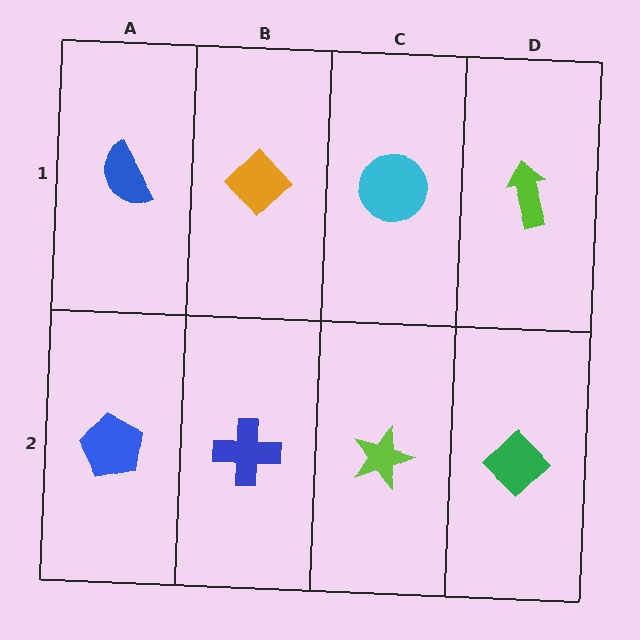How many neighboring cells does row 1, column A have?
2.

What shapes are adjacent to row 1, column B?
A blue cross (row 2, column B), a blue semicircle (row 1, column A), a cyan circle (row 1, column C).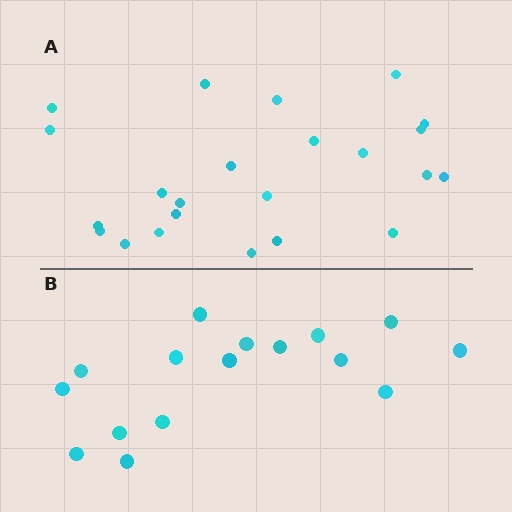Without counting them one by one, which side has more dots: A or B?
Region A (the top region) has more dots.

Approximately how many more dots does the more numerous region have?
Region A has roughly 8 or so more dots than region B.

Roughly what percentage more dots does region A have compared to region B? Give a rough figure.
About 45% more.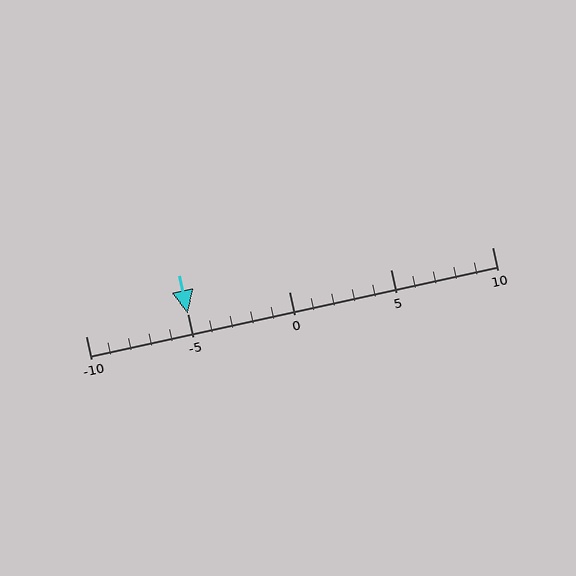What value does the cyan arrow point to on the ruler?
The cyan arrow points to approximately -5.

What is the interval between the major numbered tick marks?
The major tick marks are spaced 5 units apart.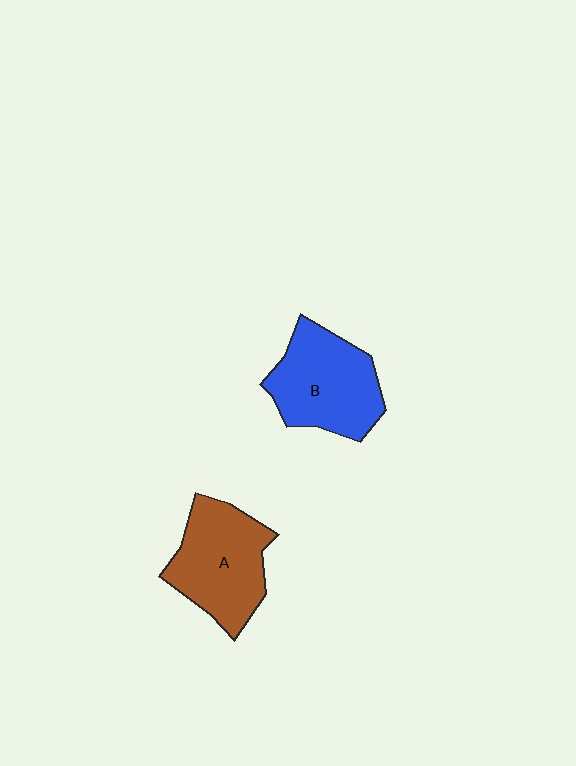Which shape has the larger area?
Shape A (brown).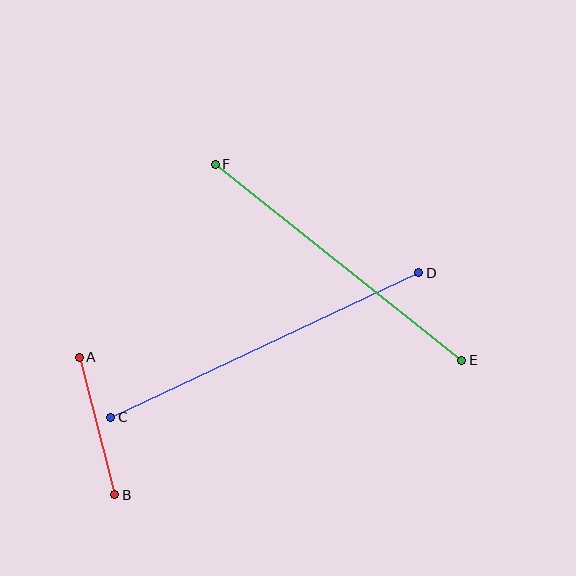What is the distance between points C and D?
The distance is approximately 341 pixels.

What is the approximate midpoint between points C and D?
The midpoint is at approximately (265, 345) pixels.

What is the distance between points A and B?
The distance is approximately 142 pixels.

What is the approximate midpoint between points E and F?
The midpoint is at approximately (338, 262) pixels.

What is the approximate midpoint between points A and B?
The midpoint is at approximately (97, 426) pixels.